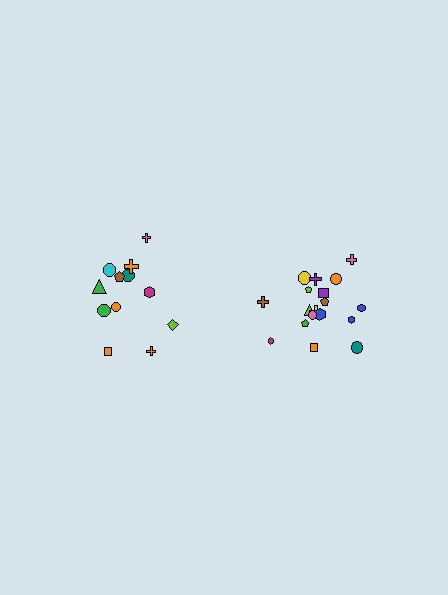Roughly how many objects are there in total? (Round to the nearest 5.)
Roughly 30 objects in total.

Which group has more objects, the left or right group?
The right group.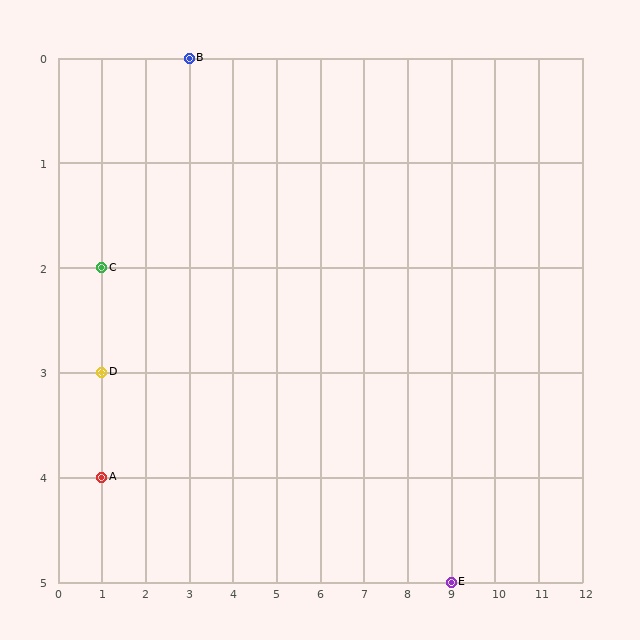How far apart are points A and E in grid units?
Points A and E are 8 columns and 1 row apart (about 8.1 grid units diagonally).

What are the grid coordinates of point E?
Point E is at grid coordinates (9, 5).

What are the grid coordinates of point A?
Point A is at grid coordinates (1, 4).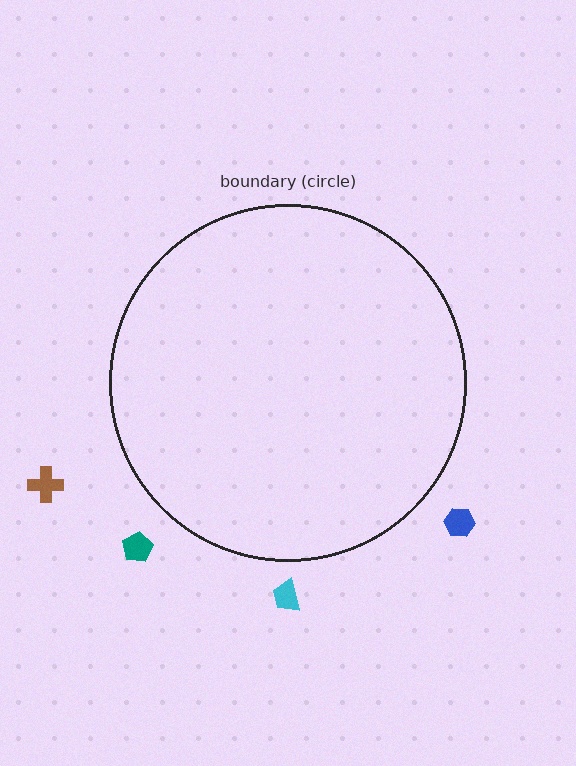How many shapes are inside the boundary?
0 inside, 4 outside.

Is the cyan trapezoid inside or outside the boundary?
Outside.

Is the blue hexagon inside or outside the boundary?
Outside.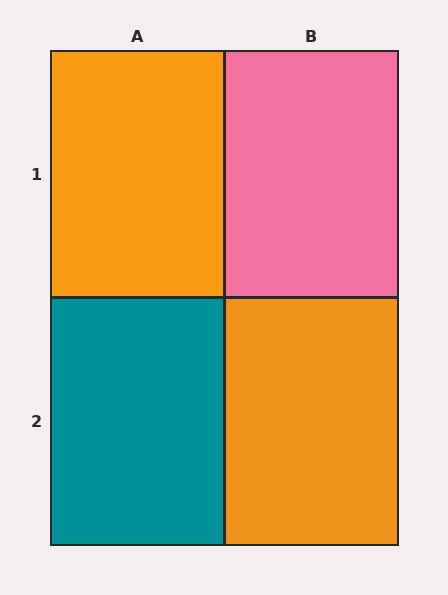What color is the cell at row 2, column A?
Teal.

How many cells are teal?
1 cell is teal.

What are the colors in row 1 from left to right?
Orange, pink.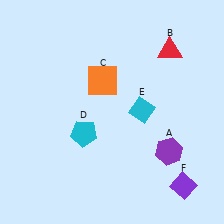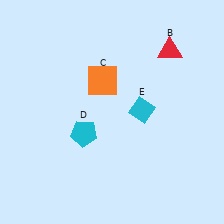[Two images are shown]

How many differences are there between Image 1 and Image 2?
There are 2 differences between the two images.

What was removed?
The purple hexagon (A), the purple diamond (F) were removed in Image 2.